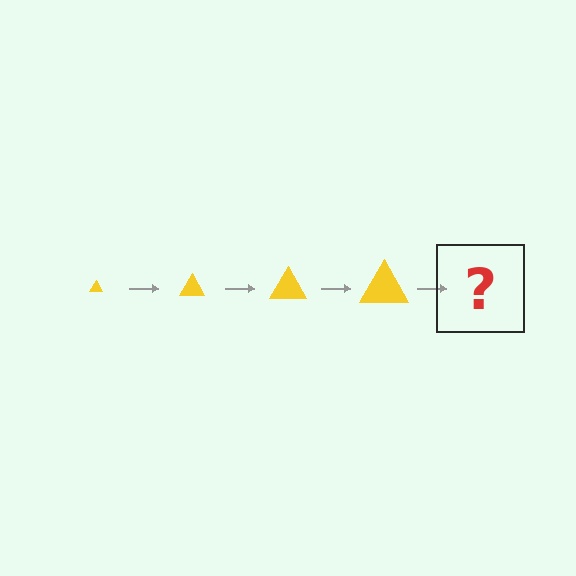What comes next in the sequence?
The next element should be a yellow triangle, larger than the previous one.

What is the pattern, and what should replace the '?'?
The pattern is that the triangle gets progressively larger each step. The '?' should be a yellow triangle, larger than the previous one.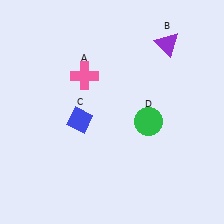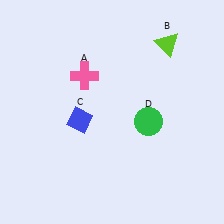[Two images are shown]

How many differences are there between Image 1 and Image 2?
There is 1 difference between the two images.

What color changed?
The triangle (B) changed from purple in Image 1 to lime in Image 2.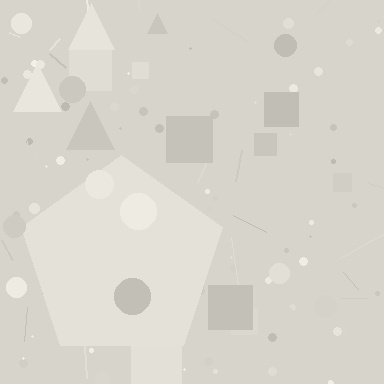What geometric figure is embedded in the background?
A pentagon is embedded in the background.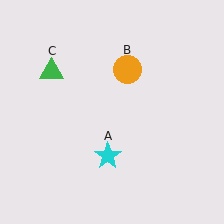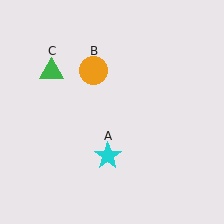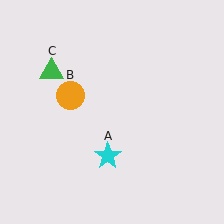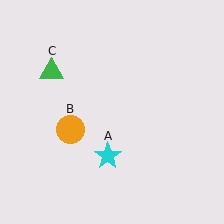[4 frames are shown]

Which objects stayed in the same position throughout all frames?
Cyan star (object A) and green triangle (object C) remained stationary.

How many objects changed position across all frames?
1 object changed position: orange circle (object B).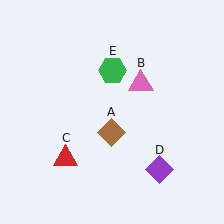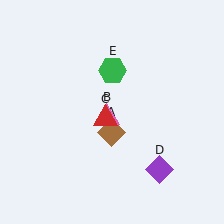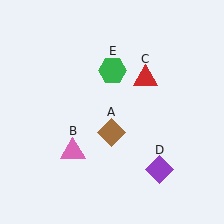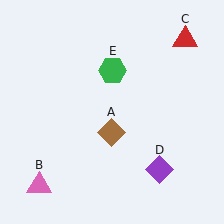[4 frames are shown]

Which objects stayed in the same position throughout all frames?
Brown diamond (object A) and purple diamond (object D) and green hexagon (object E) remained stationary.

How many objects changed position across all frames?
2 objects changed position: pink triangle (object B), red triangle (object C).